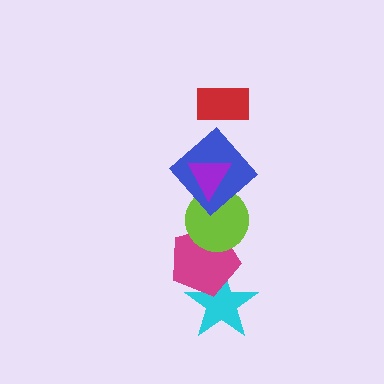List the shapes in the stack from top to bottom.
From top to bottom: the red rectangle, the purple triangle, the blue diamond, the lime circle, the magenta pentagon, the cyan star.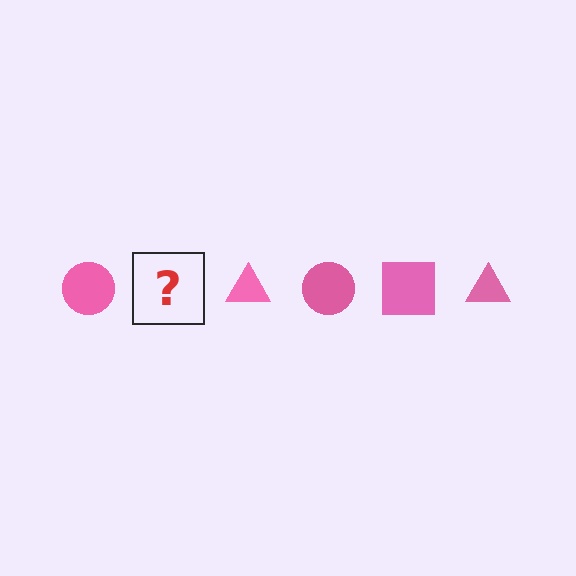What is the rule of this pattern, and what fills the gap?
The rule is that the pattern cycles through circle, square, triangle shapes in pink. The gap should be filled with a pink square.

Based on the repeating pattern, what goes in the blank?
The blank should be a pink square.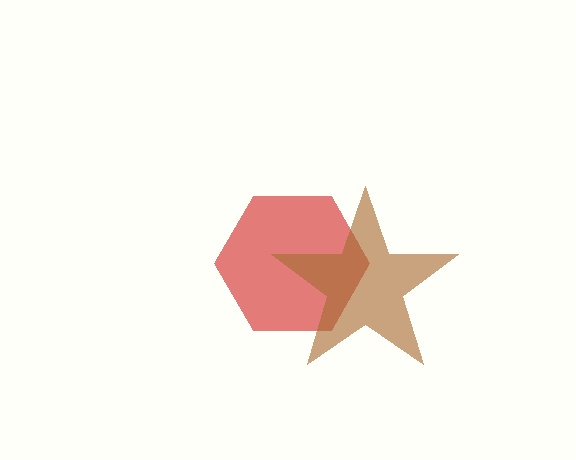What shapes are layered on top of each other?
The layered shapes are: a red hexagon, a brown star.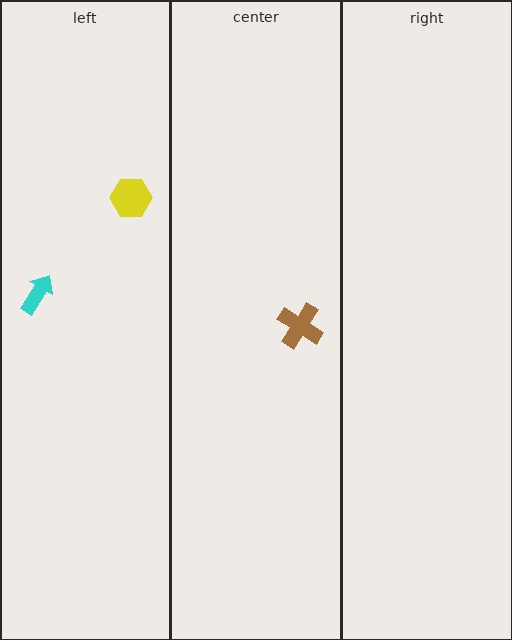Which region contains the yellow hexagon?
The left region.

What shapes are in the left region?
The cyan arrow, the yellow hexagon.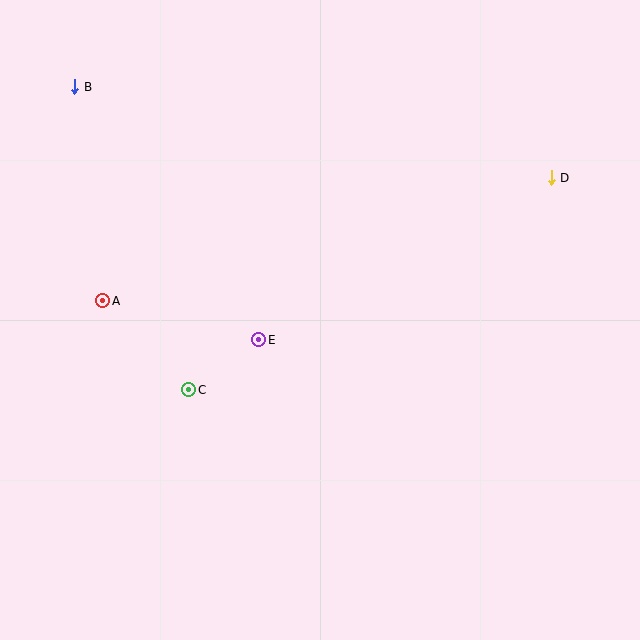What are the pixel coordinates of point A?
Point A is at (103, 301).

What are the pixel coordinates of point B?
Point B is at (75, 87).